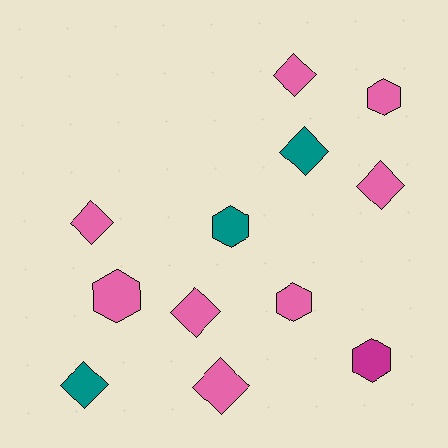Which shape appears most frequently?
Diamond, with 7 objects.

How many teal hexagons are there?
There is 1 teal hexagon.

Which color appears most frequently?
Pink, with 8 objects.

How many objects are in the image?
There are 12 objects.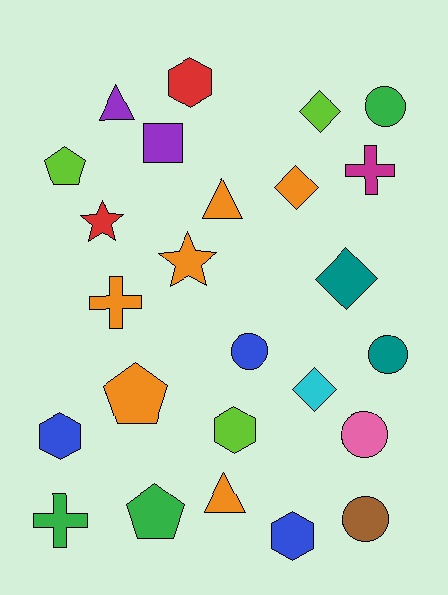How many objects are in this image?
There are 25 objects.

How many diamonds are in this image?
There are 4 diamonds.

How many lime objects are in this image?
There are 3 lime objects.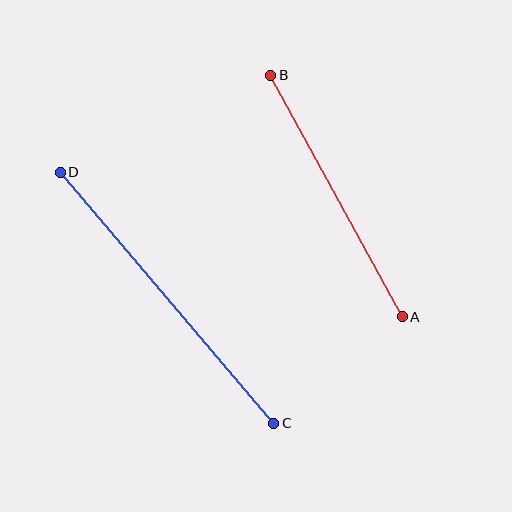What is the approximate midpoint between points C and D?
The midpoint is at approximately (167, 298) pixels.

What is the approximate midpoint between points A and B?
The midpoint is at approximately (336, 196) pixels.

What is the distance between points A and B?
The distance is approximately 275 pixels.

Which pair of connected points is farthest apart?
Points C and D are farthest apart.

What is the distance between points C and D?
The distance is approximately 329 pixels.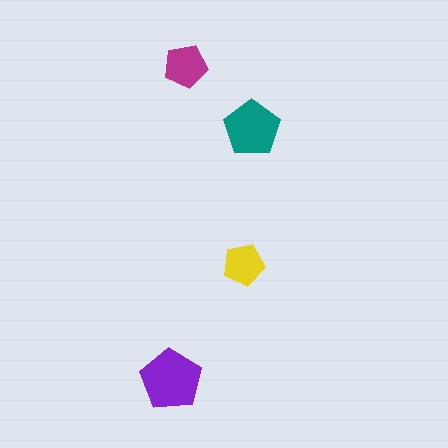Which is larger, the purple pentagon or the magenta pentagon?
The purple one.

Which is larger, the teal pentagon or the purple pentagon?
The purple one.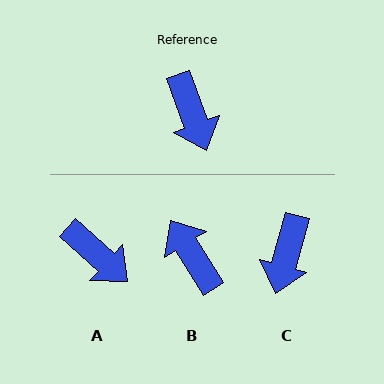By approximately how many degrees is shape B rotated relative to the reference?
Approximately 168 degrees clockwise.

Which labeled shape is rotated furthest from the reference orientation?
B, about 168 degrees away.